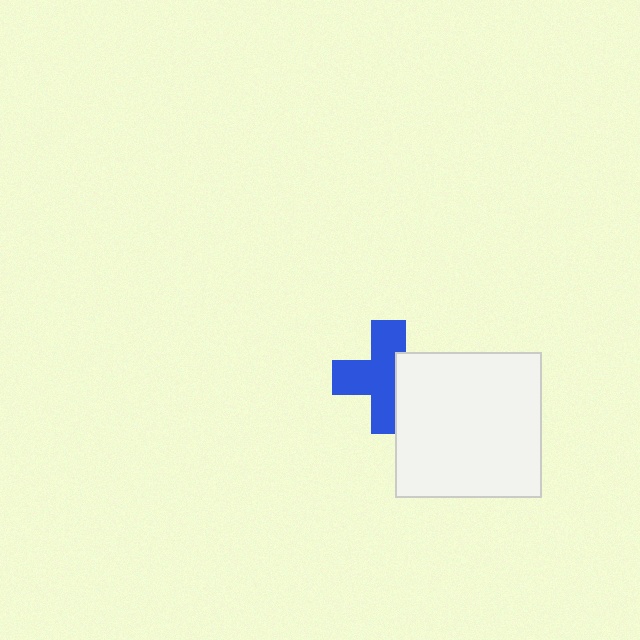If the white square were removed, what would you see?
You would see the complete blue cross.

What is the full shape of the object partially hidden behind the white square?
The partially hidden object is a blue cross.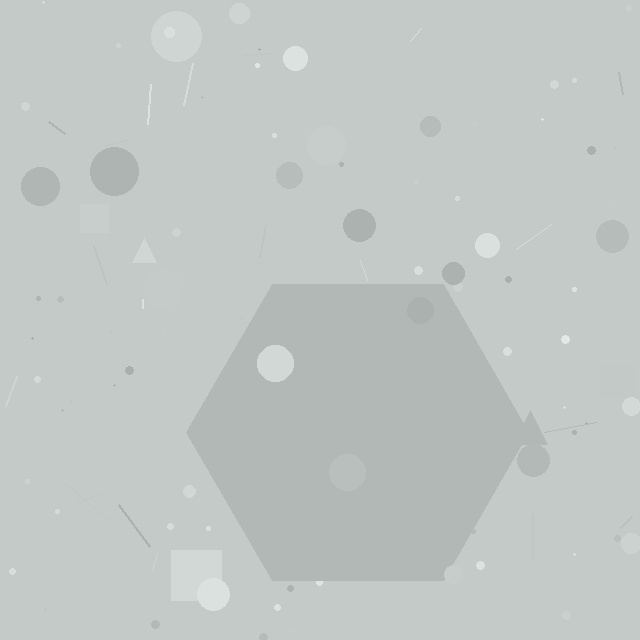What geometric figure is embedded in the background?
A hexagon is embedded in the background.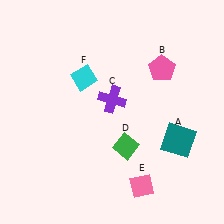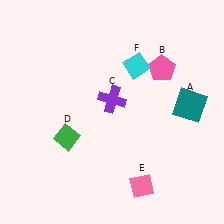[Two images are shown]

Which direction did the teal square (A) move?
The teal square (A) moved up.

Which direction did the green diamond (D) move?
The green diamond (D) moved left.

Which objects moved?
The objects that moved are: the teal square (A), the green diamond (D), the cyan diamond (F).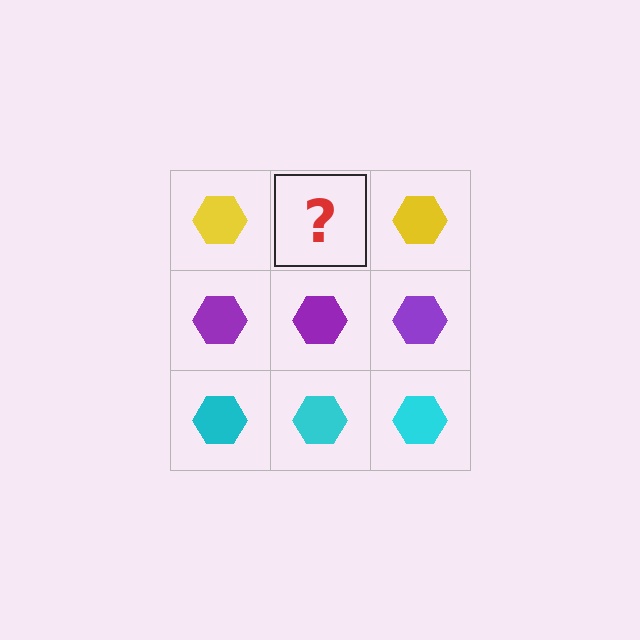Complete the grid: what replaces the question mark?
The question mark should be replaced with a yellow hexagon.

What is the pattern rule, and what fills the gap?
The rule is that each row has a consistent color. The gap should be filled with a yellow hexagon.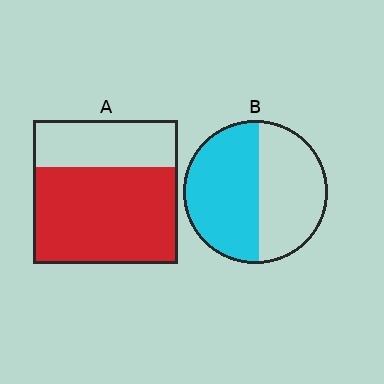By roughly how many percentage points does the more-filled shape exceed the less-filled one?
By roughly 15 percentage points (A over B).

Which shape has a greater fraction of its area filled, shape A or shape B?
Shape A.